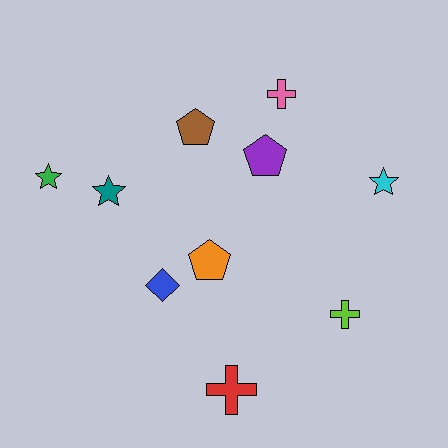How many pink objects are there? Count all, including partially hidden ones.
There is 1 pink object.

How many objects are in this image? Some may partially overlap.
There are 10 objects.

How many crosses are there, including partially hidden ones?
There are 3 crosses.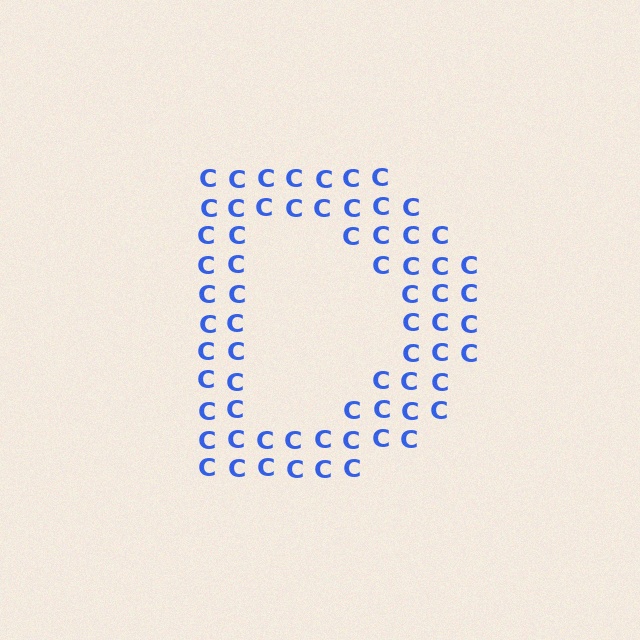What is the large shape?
The large shape is the letter D.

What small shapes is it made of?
It is made of small letter C's.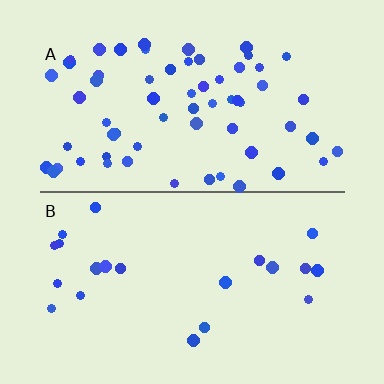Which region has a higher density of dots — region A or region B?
A (the top).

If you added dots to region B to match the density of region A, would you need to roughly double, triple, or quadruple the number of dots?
Approximately triple.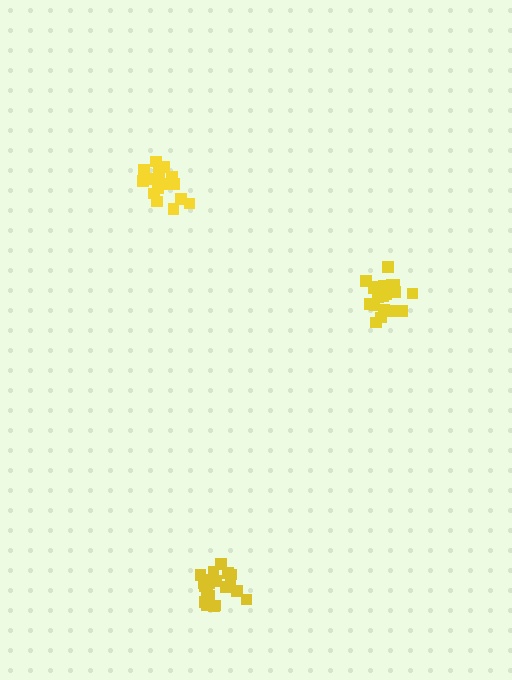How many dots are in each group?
Group 1: 21 dots, Group 2: 19 dots, Group 3: 20 dots (60 total).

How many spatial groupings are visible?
There are 3 spatial groupings.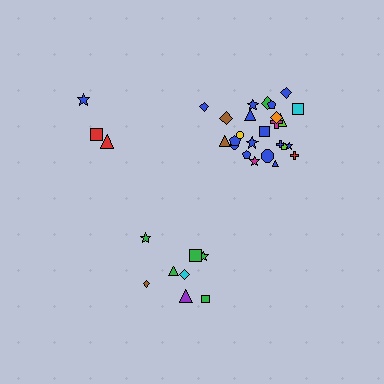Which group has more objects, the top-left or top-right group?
The top-right group.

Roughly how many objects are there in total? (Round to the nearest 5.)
Roughly 35 objects in total.